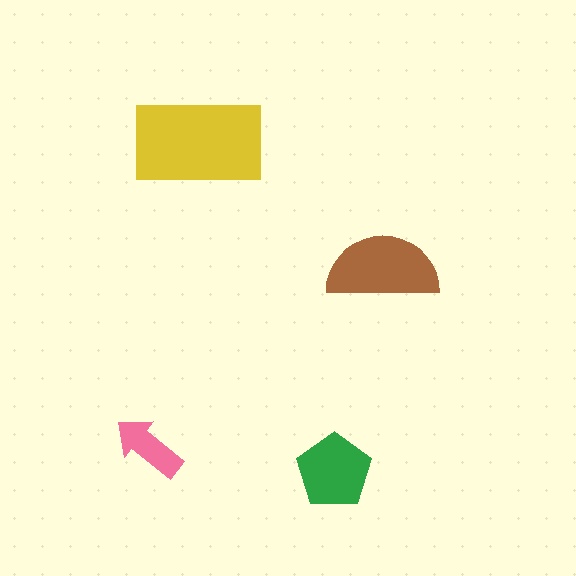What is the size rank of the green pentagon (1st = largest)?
3rd.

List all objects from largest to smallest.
The yellow rectangle, the brown semicircle, the green pentagon, the pink arrow.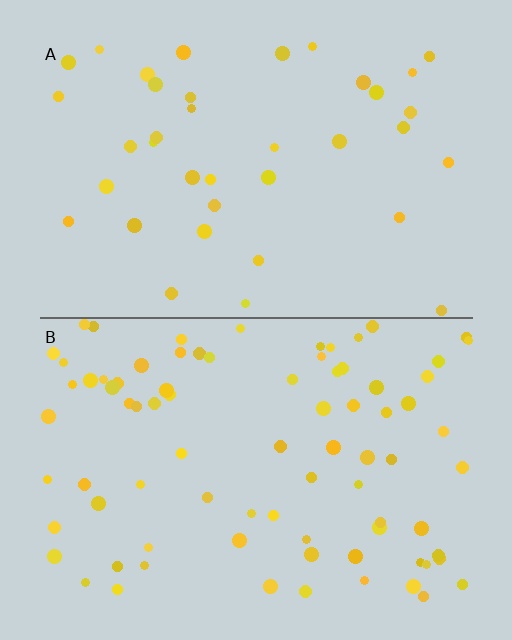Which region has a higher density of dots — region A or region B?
B (the bottom).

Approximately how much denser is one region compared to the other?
Approximately 2.2× — region B over region A.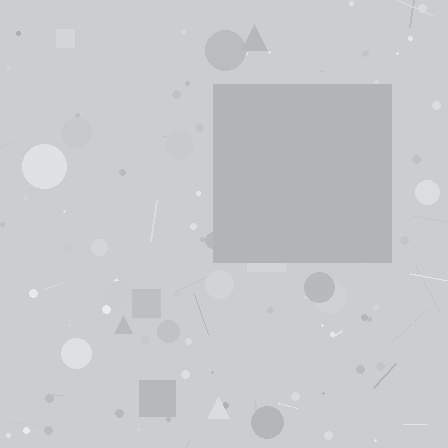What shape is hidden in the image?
A square is hidden in the image.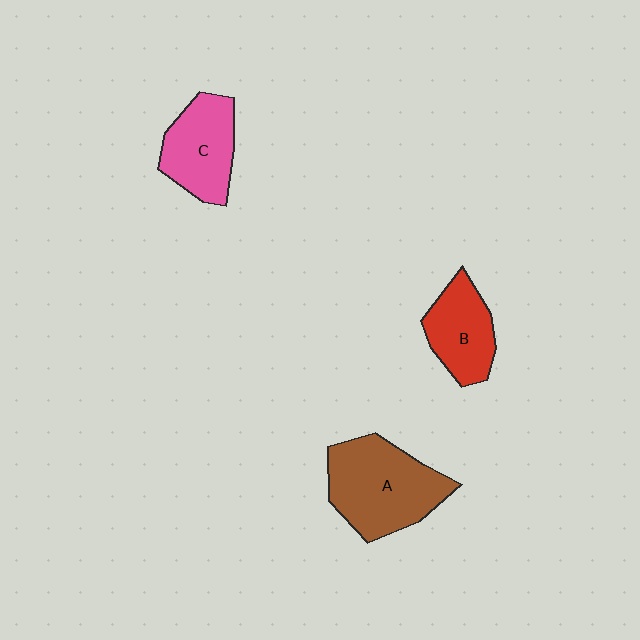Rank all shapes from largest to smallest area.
From largest to smallest: A (brown), C (pink), B (red).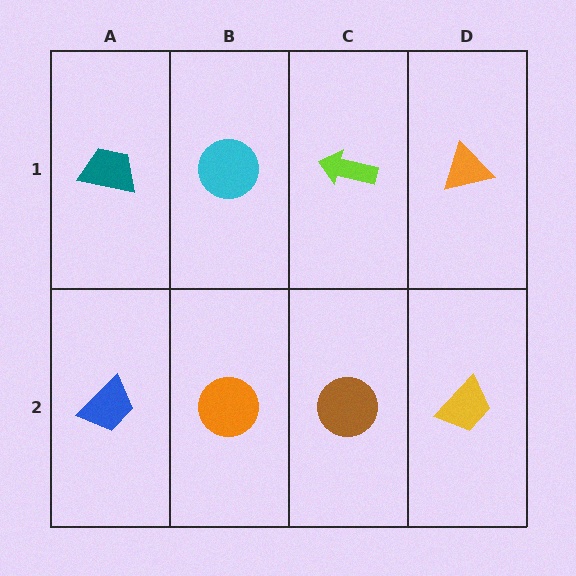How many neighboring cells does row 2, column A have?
2.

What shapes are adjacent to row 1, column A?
A blue trapezoid (row 2, column A), a cyan circle (row 1, column B).